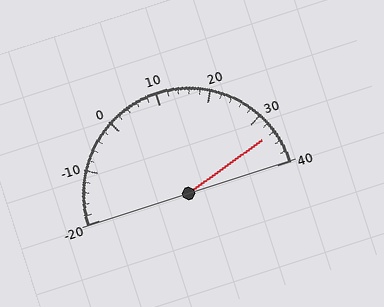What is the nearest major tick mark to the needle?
The nearest major tick mark is 30.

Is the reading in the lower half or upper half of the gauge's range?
The reading is in the upper half of the range (-20 to 40).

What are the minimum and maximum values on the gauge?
The gauge ranges from -20 to 40.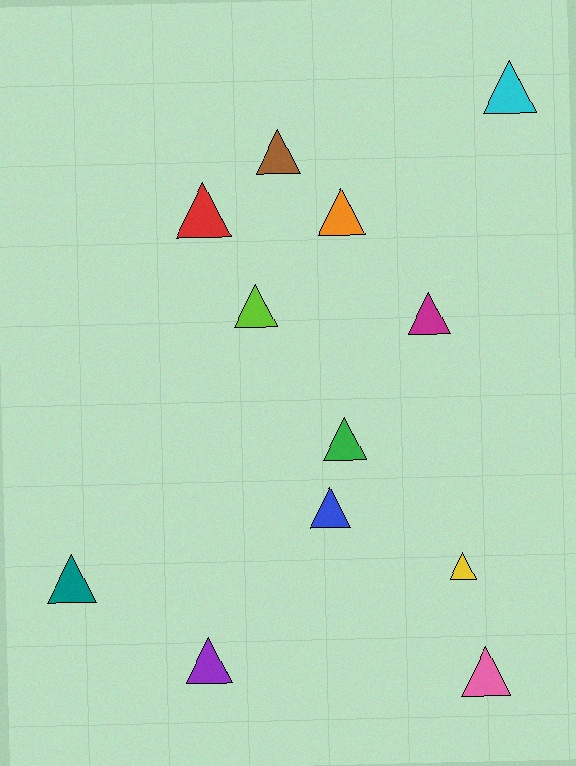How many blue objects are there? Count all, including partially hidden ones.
There is 1 blue object.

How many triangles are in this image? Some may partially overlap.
There are 12 triangles.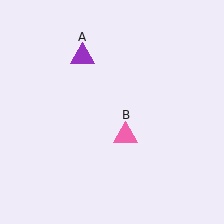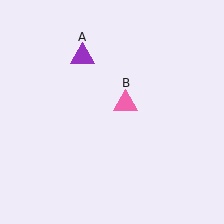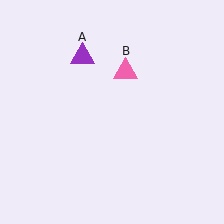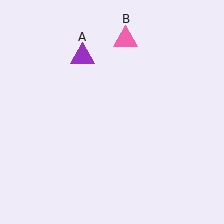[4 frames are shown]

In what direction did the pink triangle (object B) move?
The pink triangle (object B) moved up.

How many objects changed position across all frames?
1 object changed position: pink triangle (object B).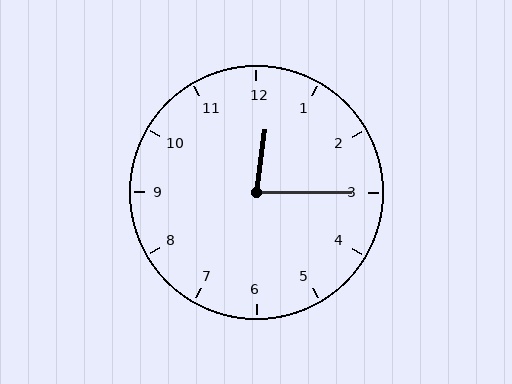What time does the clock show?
12:15.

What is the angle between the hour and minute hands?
Approximately 82 degrees.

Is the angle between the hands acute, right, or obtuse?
It is acute.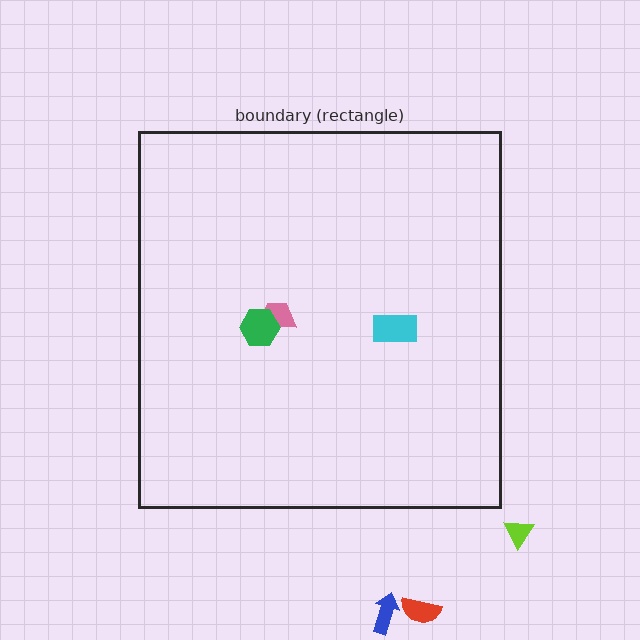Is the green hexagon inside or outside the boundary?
Inside.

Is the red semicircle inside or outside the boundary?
Outside.